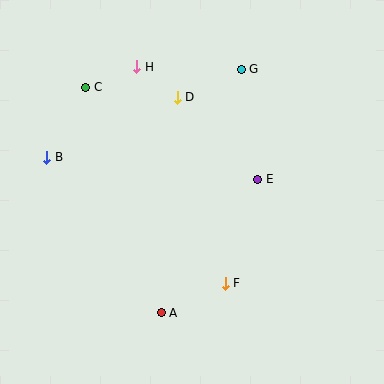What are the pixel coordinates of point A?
Point A is at (161, 313).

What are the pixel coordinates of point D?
Point D is at (177, 97).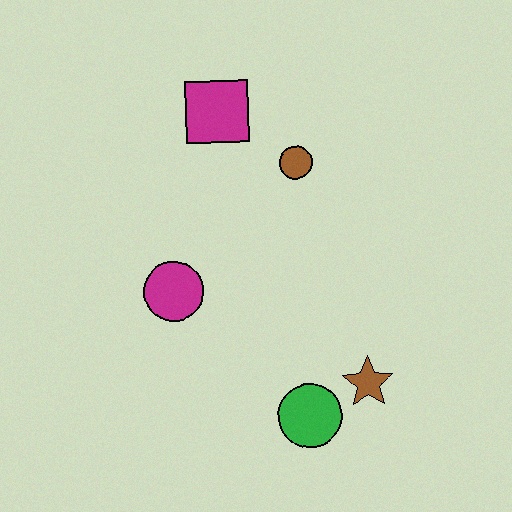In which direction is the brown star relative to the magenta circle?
The brown star is to the right of the magenta circle.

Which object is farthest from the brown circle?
The green circle is farthest from the brown circle.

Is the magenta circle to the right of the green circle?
No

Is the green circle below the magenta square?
Yes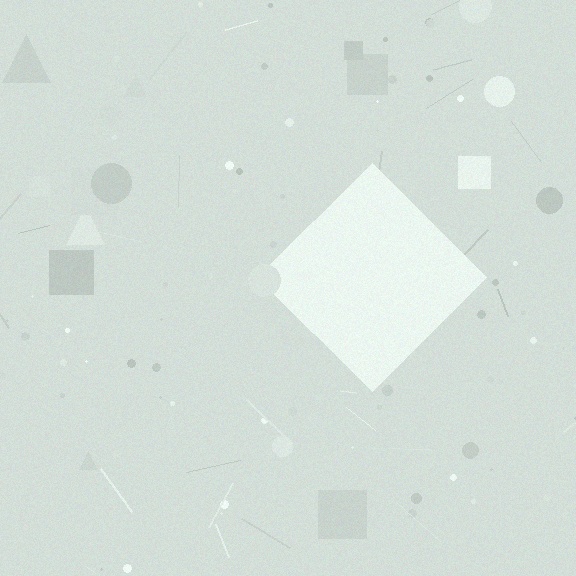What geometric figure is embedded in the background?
A diamond is embedded in the background.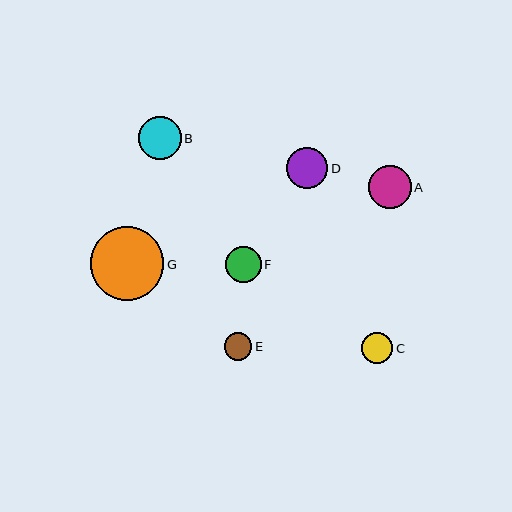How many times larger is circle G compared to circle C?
Circle G is approximately 2.4 times the size of circle C.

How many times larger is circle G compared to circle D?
Circle G is approximately 1.8 times the size of circle D.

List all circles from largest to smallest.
From largest to smallest: G, A, B, D, F, C, E.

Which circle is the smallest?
Circle E is the smallest with a size of approximately 27 pixels.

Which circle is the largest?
Circle G is the largest with a size of approximately 74 pixels.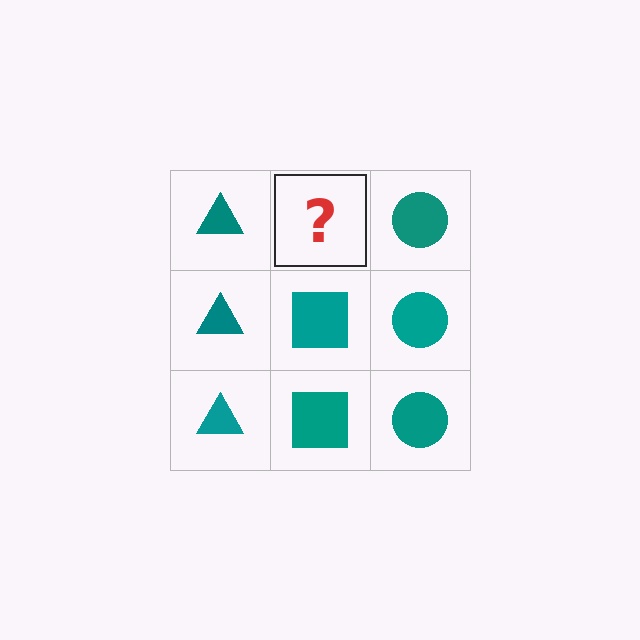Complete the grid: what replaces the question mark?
The question mark should be replaced with a teal square.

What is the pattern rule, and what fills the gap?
The rule is that each column has a consistent shape. The gap should be filled with a teal square.